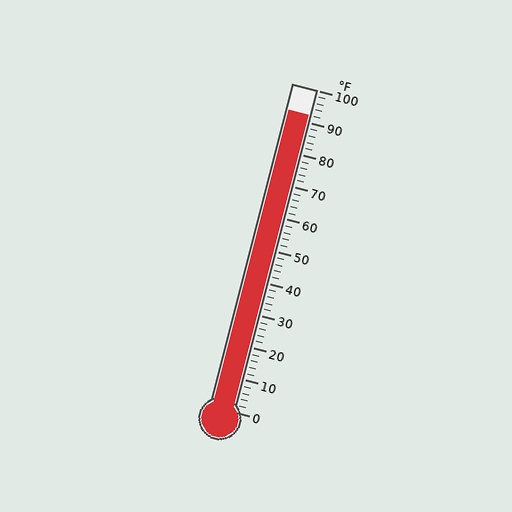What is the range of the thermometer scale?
The thermometer scale ranges from 0°F to 100°F.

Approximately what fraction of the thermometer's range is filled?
The thermometer is filled to approximately 90% of its range.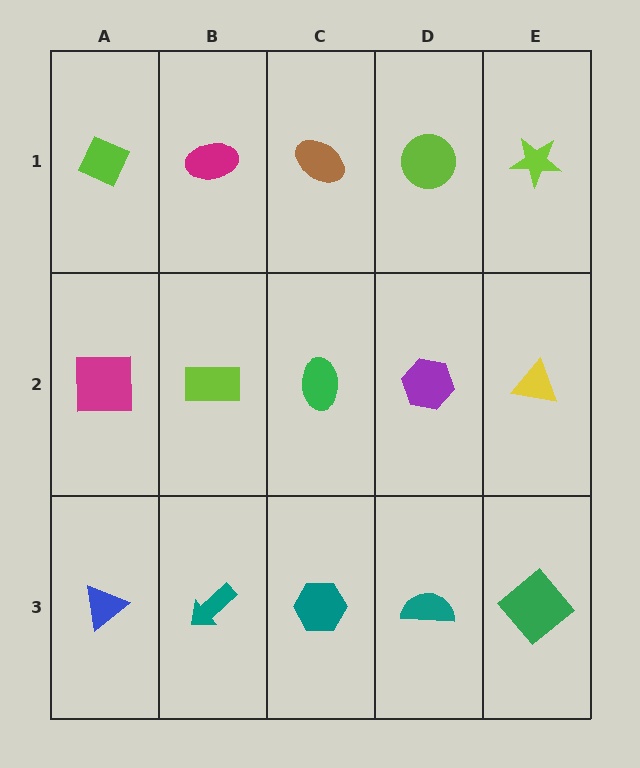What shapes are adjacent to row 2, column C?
A brown ellipse (row 1, column C), a teal hexagon (row 3, column C), a lime rectangle (row 2, column B), a purple hexagon (row 2, column D).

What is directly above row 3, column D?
A purple hexagon.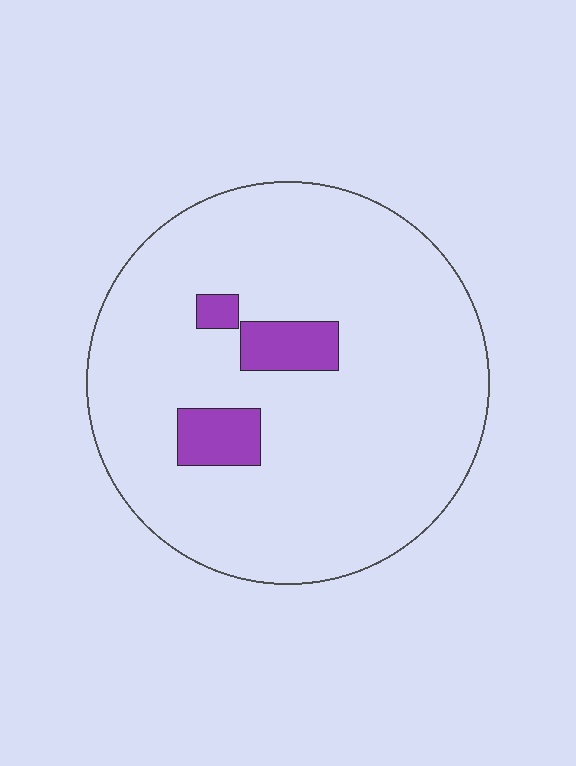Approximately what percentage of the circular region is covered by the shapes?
Approximately 10%.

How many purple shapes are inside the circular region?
3.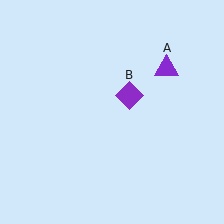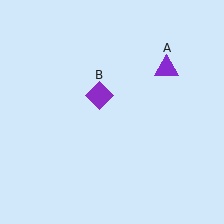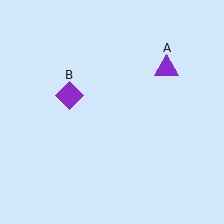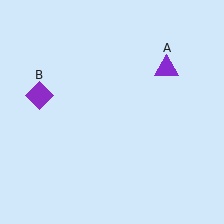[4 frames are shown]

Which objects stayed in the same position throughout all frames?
Purple triangle (object A) remained stationary.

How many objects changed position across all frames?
1 object changed position: purple diamond (object B).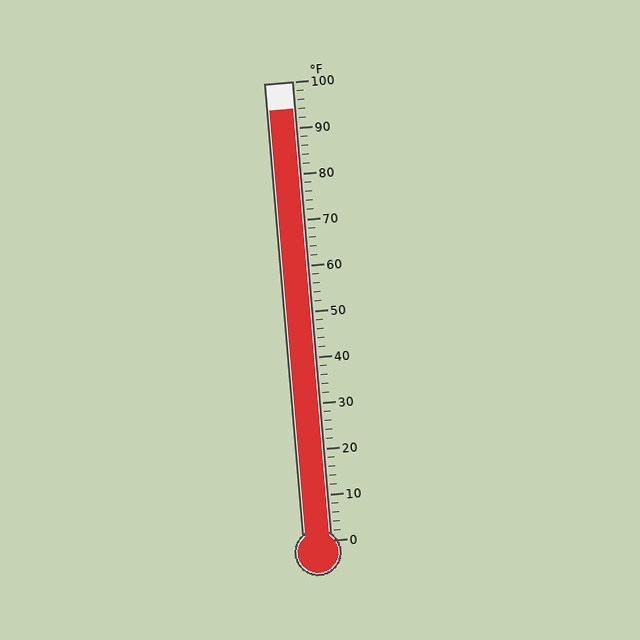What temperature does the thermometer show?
The thermometer shows approximately 94°F.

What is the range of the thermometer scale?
The thermometer scale ranges from 0°F to 100°F.